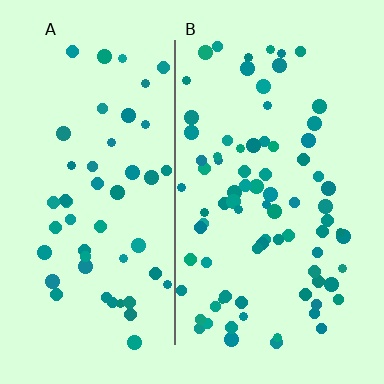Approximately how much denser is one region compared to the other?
Approximately 1.6× — region B over region A.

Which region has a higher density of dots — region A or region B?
B (the right).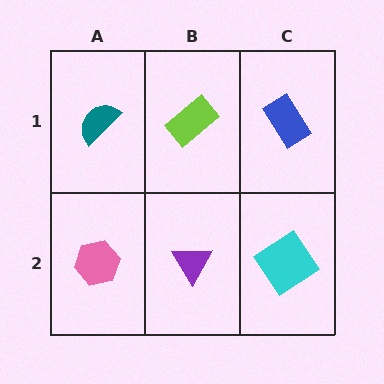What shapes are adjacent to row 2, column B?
A lime rectangle (row 1, column B), a pink hexagon (row 2, column A), a cyan diamond (row 2, column C).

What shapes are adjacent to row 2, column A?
A teal semicircle (row 1, column A), a purple triangle (row 2, column B).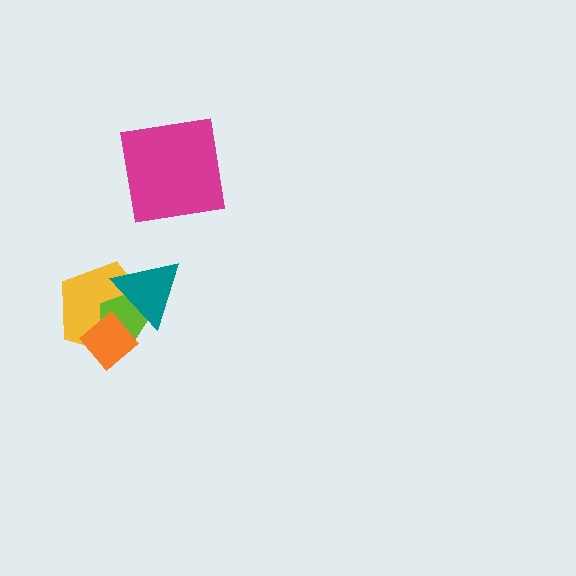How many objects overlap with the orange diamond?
2 objects overlap with the orange diamond.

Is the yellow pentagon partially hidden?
Yes, it is partially covered by another shape.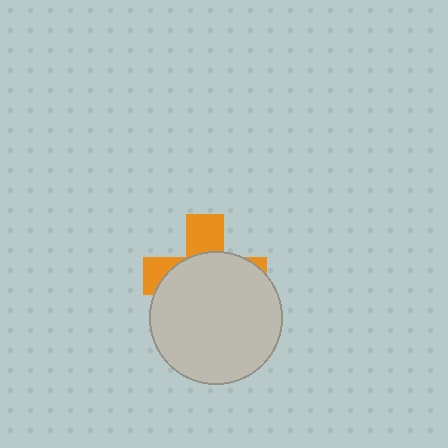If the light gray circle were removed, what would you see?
You would see the complete orange cross.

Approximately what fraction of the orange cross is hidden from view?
Roughly 68% of the orange cross is hidden behind the light gray circle.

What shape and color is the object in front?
The object in front is a light gray circle.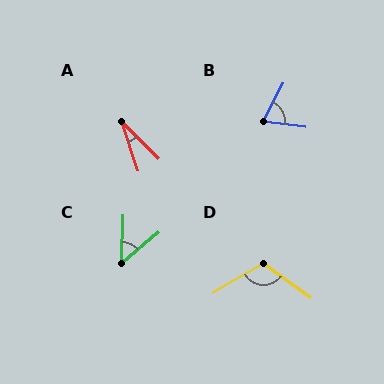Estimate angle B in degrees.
Approximately 71 degrees.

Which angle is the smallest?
A, at approximately 27 degrees.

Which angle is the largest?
D, at approximately 114 degrees.